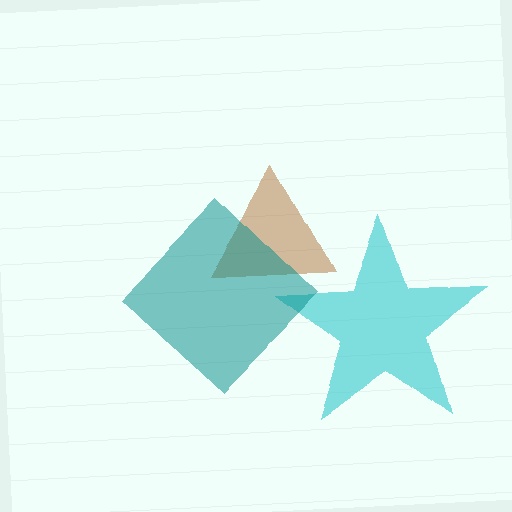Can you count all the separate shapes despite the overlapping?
Yes, there are 3 separate shapes.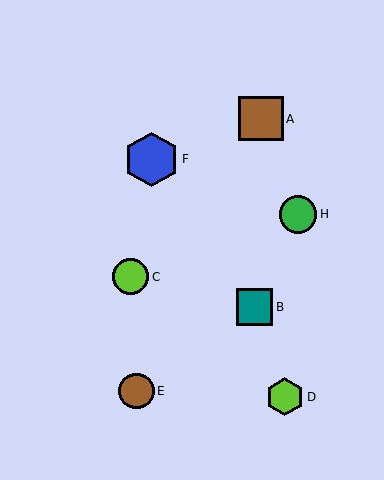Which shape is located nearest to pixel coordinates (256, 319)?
The teal square (labeled B) at (254, 307) is nearest to that location.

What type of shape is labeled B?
Shape B is a teal square.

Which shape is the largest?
The blue hexagon (labeled F) is the largest.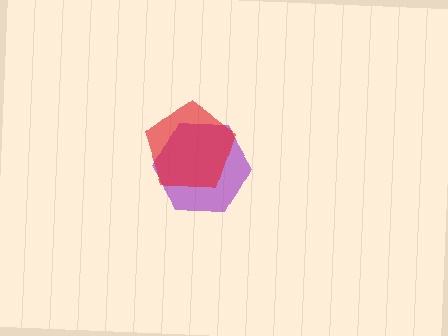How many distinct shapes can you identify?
There are 2 distinct shapes: a purple hexagon, a red pentagon.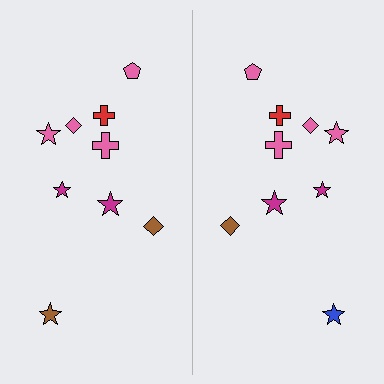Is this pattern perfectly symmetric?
No, the pattern is not perfectly symmetric. The blue star on the right side breaks the symmetry — its mirror counterpart is brown.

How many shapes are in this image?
There are 18 shapes in this image.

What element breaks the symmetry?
The blue star on the right side breaks the symmetry — its mirror counterpart is brown.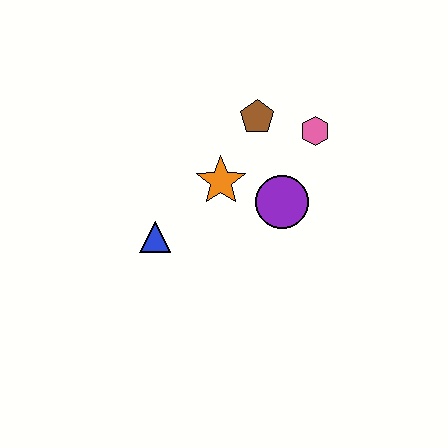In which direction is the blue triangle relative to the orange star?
The blue triangle is to the left of the orange star.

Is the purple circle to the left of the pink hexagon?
Yes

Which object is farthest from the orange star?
The pink hexagon is farthest from the orange star.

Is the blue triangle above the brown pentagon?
No